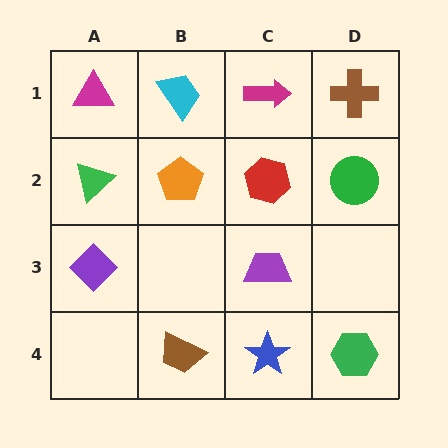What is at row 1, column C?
A magenta arrow.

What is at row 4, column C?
A blue star.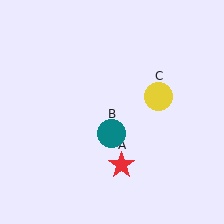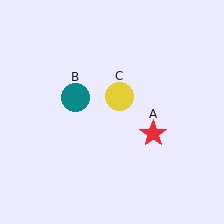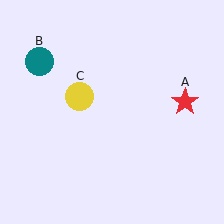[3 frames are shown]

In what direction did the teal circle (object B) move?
The teal circle (object B) moved up and to the left.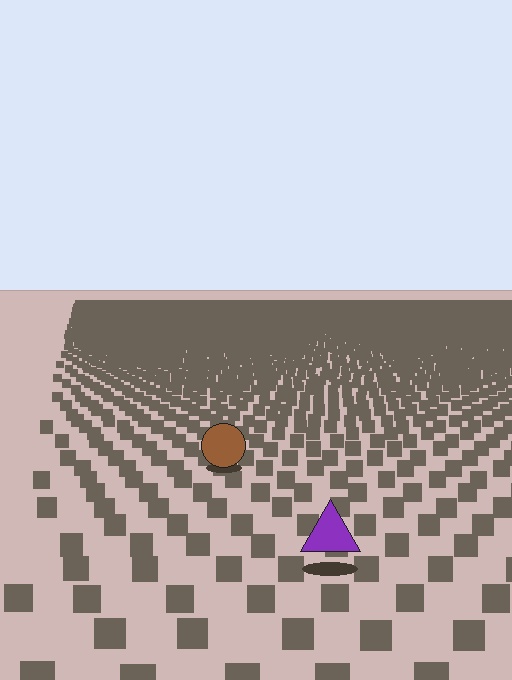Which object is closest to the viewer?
The purple triangle is closest. The texture marks near it are larger and more spread out.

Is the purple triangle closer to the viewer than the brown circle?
Yes. The purple triangle is closer — you can tell from the texture gradient: the ground texture is coarser near it.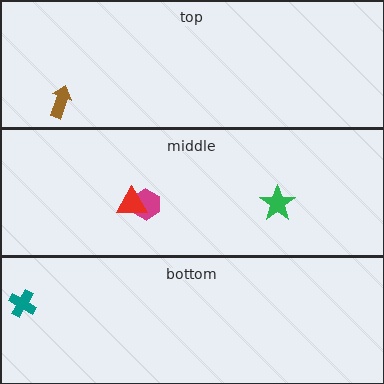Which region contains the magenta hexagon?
The middle region.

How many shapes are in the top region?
1.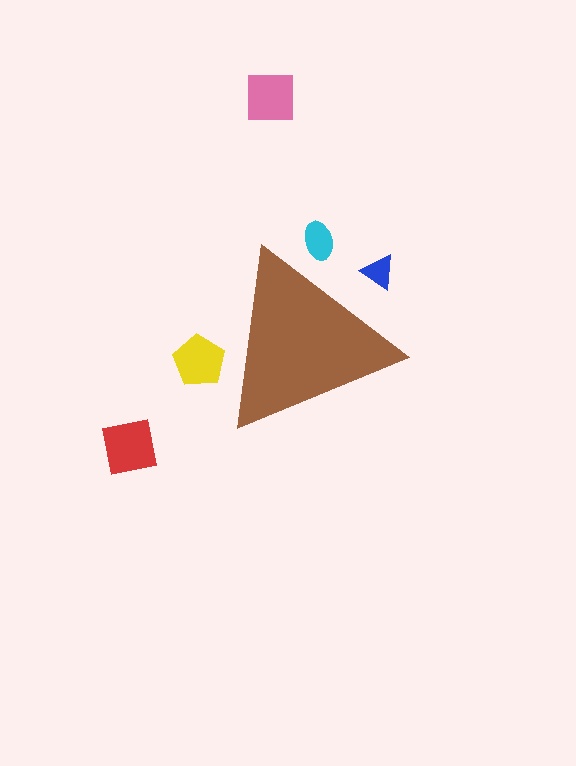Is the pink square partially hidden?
No, the pink square is fully visible.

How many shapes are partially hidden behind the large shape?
3 shapes are partially hidden.